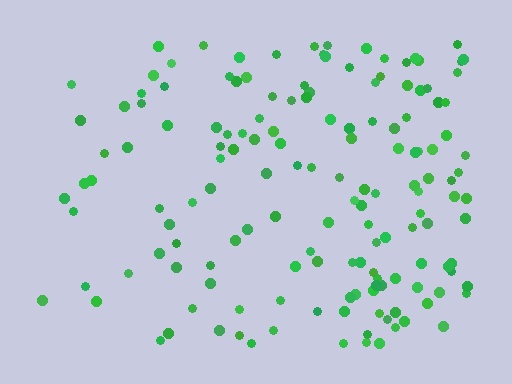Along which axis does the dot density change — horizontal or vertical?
Horizontal.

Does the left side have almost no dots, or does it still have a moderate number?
Still a moderate number, just noticeably fewer than the right.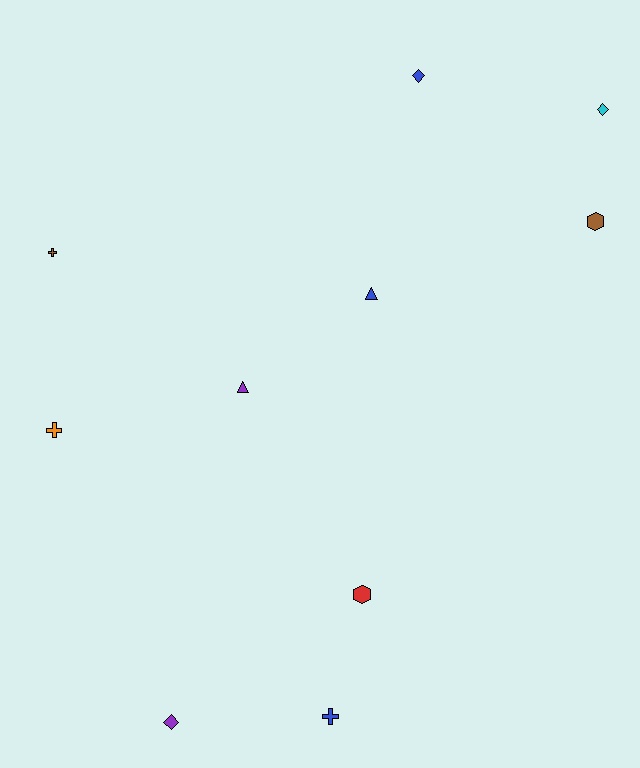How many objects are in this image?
There are 10 objects.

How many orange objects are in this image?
There is 1 orange object.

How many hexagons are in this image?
There are 2 hexagons.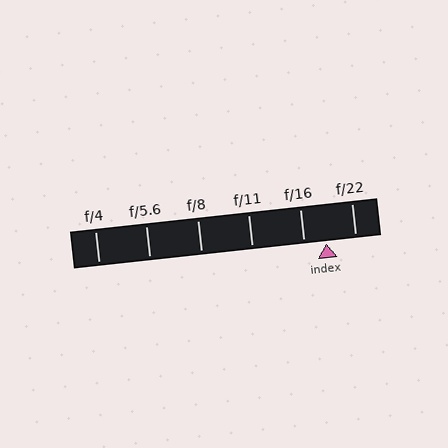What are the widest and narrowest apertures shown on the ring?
The widest aperture shown is f/4 and the narrowest is f/22.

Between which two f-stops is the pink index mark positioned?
The index mark is between f/16 and f/22.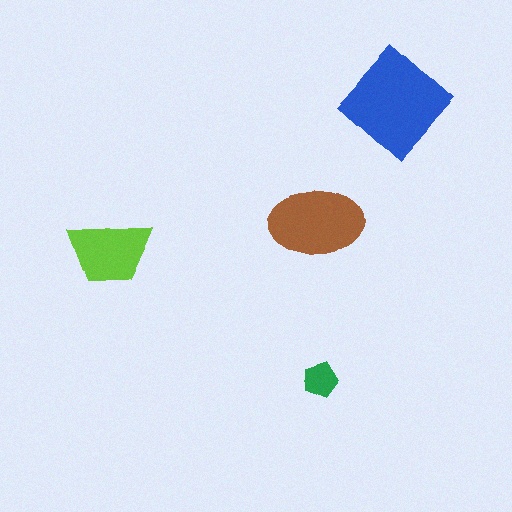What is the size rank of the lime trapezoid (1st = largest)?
3rd.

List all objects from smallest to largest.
The green pentagon, the lime trapezoid, the brown ellipse, the blue diamond.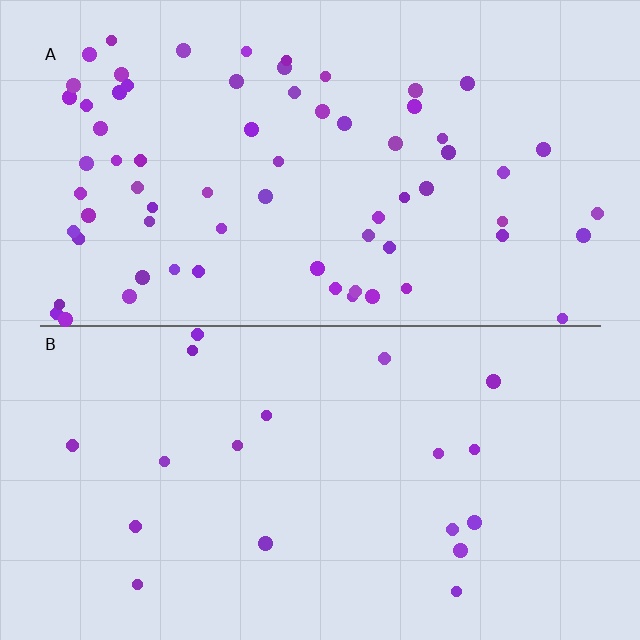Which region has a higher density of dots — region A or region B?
A (the top).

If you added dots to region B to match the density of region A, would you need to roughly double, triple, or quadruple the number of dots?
Approximately quadruple.